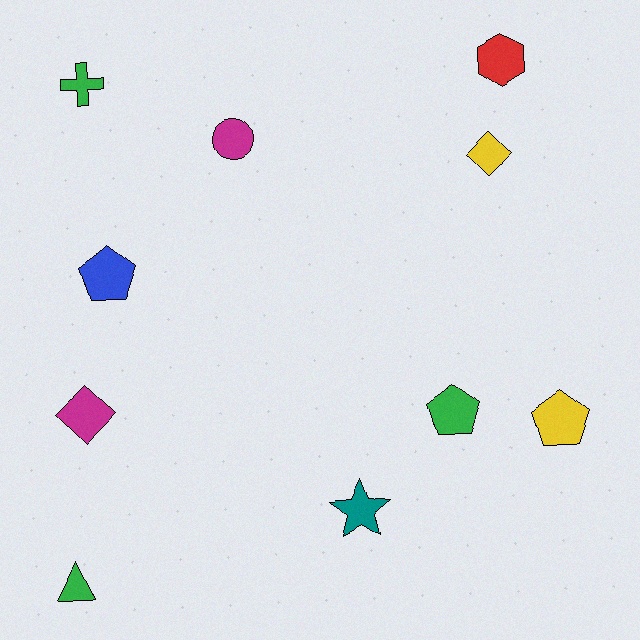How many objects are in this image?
There are 10 objects.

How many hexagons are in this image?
There is 1 hexagon.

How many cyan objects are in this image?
There are no cyan objects.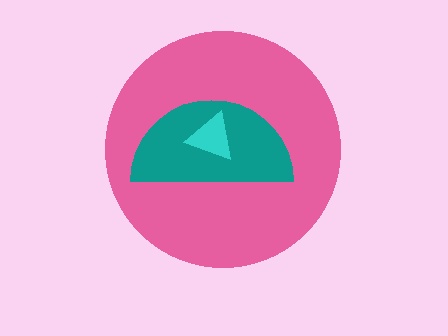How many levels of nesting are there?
3.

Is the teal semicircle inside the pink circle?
Yes.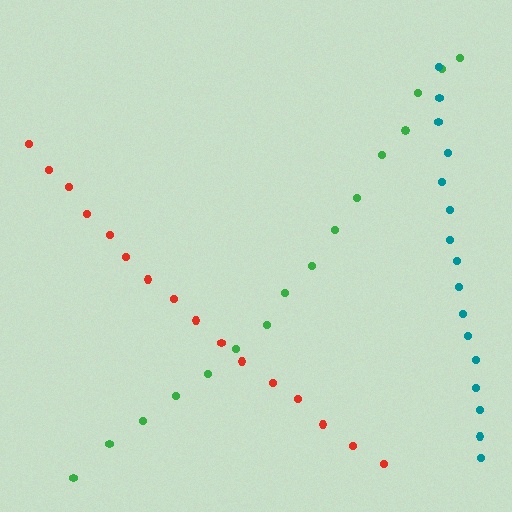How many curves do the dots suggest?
There are 3 distinct paths.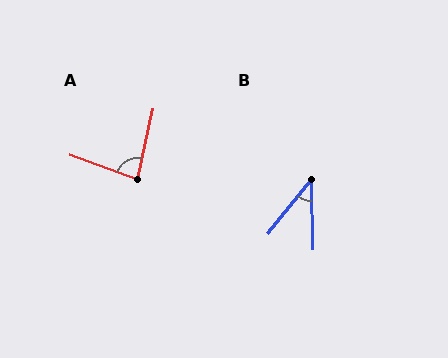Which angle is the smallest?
B, at approximately 39 degrees.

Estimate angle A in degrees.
Approximately 83 degrees.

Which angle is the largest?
A, at approximately 83 degrees.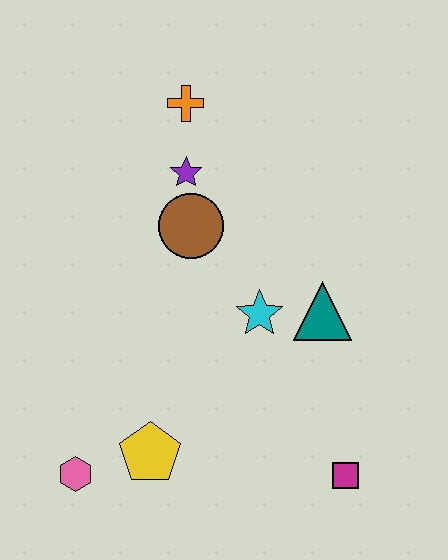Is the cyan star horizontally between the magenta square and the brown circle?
Yes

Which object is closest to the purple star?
The brown circle is closest to the purple star.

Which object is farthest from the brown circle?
The magenta square is farthest from the brown circle.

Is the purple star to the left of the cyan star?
Yes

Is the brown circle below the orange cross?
Yes